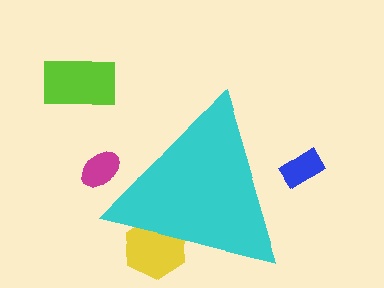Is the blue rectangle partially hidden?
Yes, the blue rectangle is partially hidden behind the cyan triangle.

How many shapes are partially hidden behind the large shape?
3 shapes are partially hidden.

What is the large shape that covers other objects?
A cyan triangle.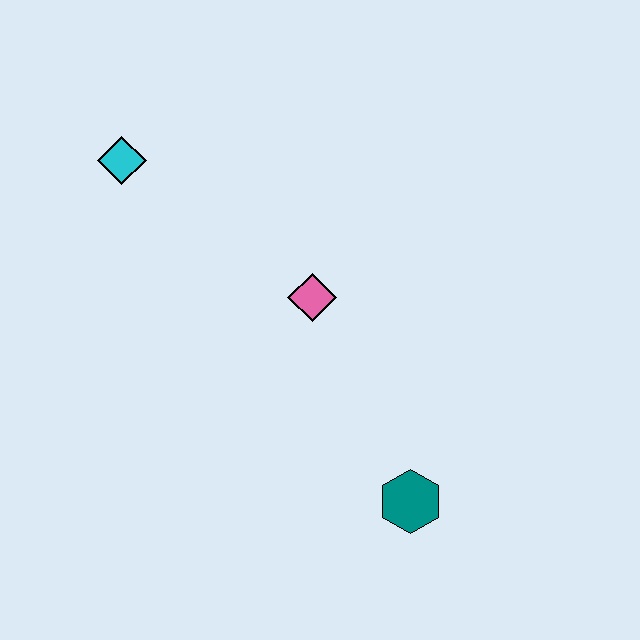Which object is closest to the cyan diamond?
The pink diamond is closest to the cyan diamond.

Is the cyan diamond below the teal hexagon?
No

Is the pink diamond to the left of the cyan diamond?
No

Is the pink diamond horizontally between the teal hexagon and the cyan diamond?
Yes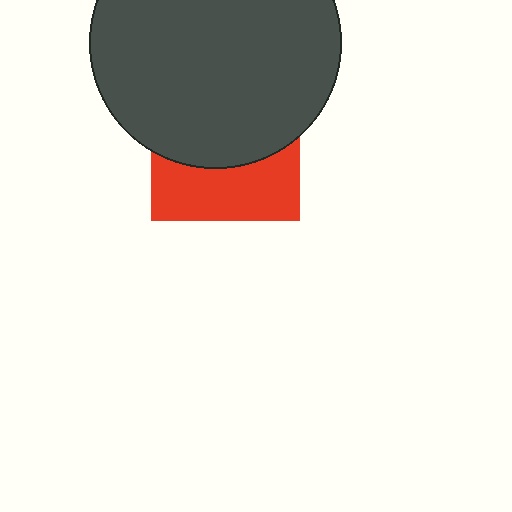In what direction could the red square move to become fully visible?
The red square could move down. That would shift it out from behind the dark gray circle entirely.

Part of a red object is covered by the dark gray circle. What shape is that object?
It is a square.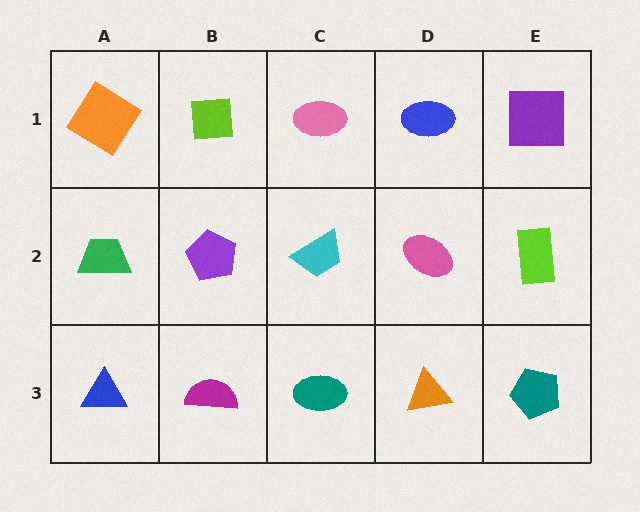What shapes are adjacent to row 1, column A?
A green trapezoid (row 2, column A), a lime square (row 1, column B).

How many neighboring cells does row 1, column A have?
2.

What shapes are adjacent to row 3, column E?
A lime rectangle (row 2, column E), an orange triangle (row 3, column D).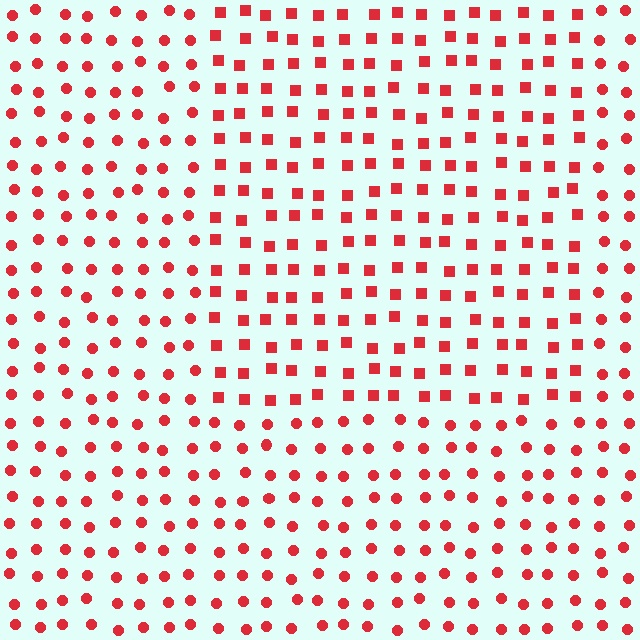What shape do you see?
I see a rectangle.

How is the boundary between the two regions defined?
The boundary is defined by a change in element shape: squares inside vs. circles outside. All elements share the same color and spacing.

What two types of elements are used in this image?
The image uses squares inside the rectangle region and circles outside it.